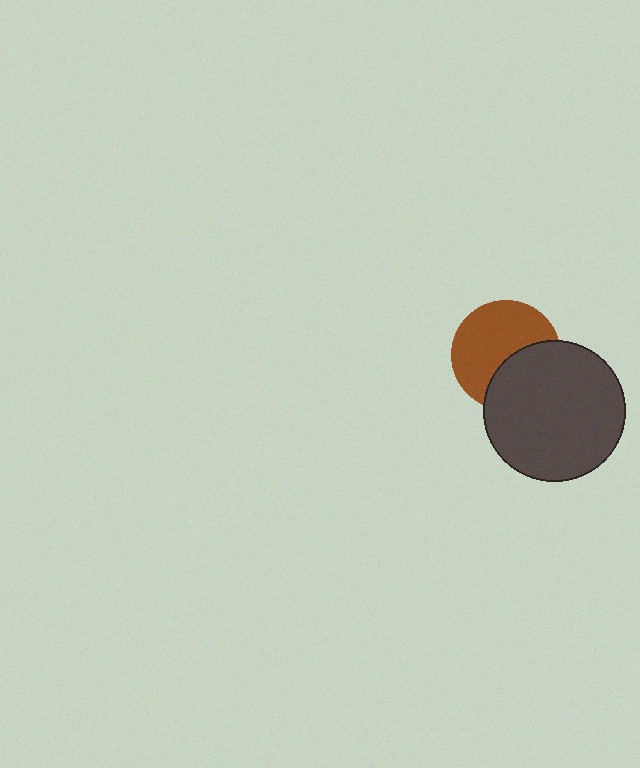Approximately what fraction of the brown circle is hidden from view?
Roughly 39% of the brown circle is hidden behind the dark gray circle.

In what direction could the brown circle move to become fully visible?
The brown circle could move toward the upper-left. That would shift it out from behind the dark gray circle entirely.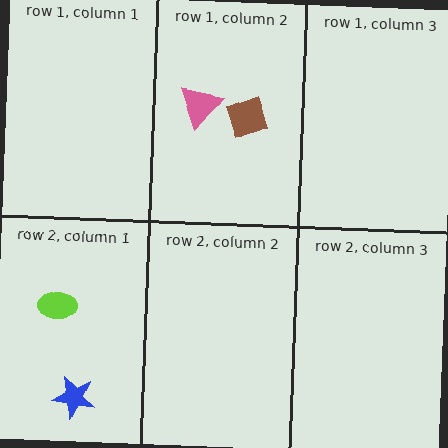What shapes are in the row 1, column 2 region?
The pink triangle, the brown diamond.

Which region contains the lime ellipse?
The row 2, column 1 region.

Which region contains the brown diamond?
The row 1, column 2 region.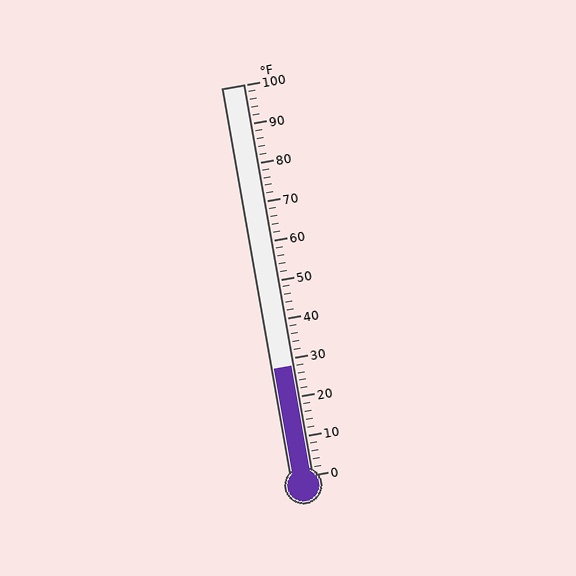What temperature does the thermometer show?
The thermometer shows approximately 28°F.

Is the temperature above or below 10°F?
The temperature is above 10°F.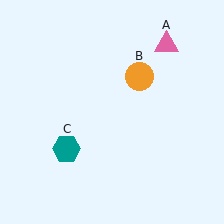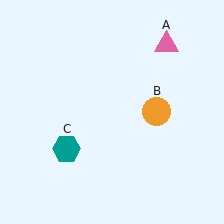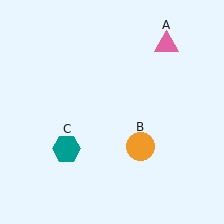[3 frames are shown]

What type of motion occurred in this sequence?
The orange circle (object B) rotated clockwise around the center of the scene.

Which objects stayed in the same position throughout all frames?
Pink triangle (object A) and teal hexagon (object C) remained stationary.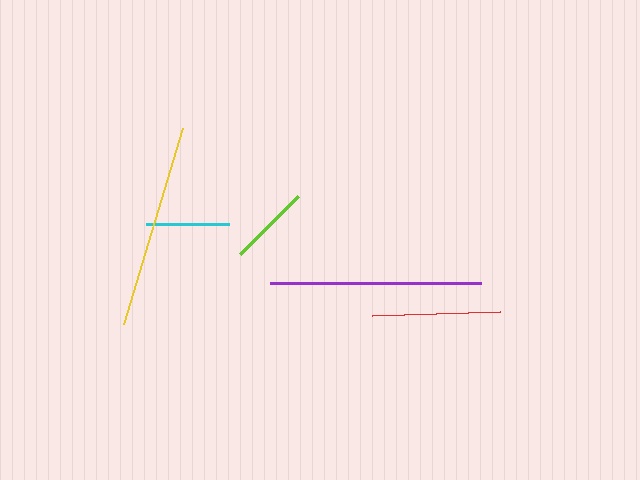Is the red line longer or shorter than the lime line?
The red line is longer than the lime line.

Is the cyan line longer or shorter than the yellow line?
The yellow line is longer than the cyan line.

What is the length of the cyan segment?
The cyan segment is approximately 83 pixels long.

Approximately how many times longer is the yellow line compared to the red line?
The yellow line is approximately 1.6 times the length of the red line.